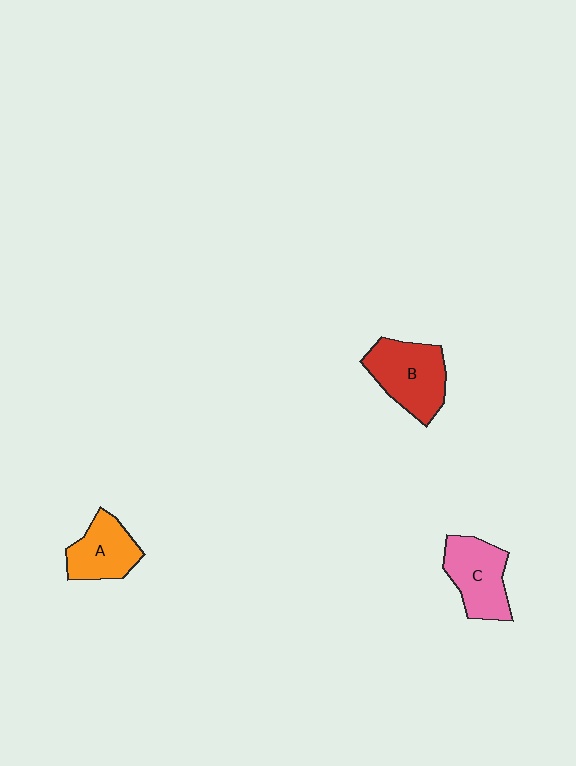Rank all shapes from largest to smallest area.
From largest to smallest: B (red), C (pink), A (orange).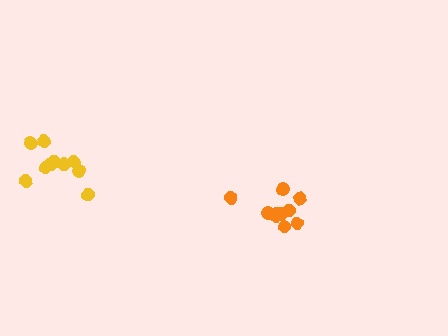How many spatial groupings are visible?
There are 2 spatial groupings.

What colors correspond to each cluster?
The clusters are colored: yellow, orange.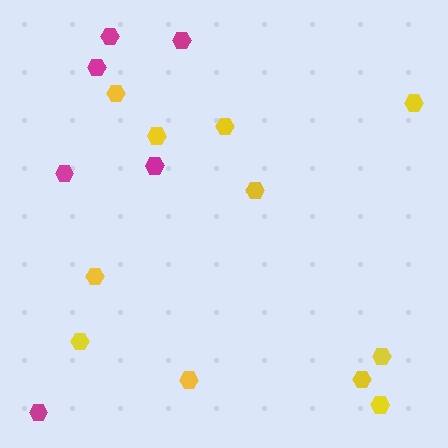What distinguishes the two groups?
There are 2 groups: one group of magenta hexagons (6) and one group of yellow hexagons (11).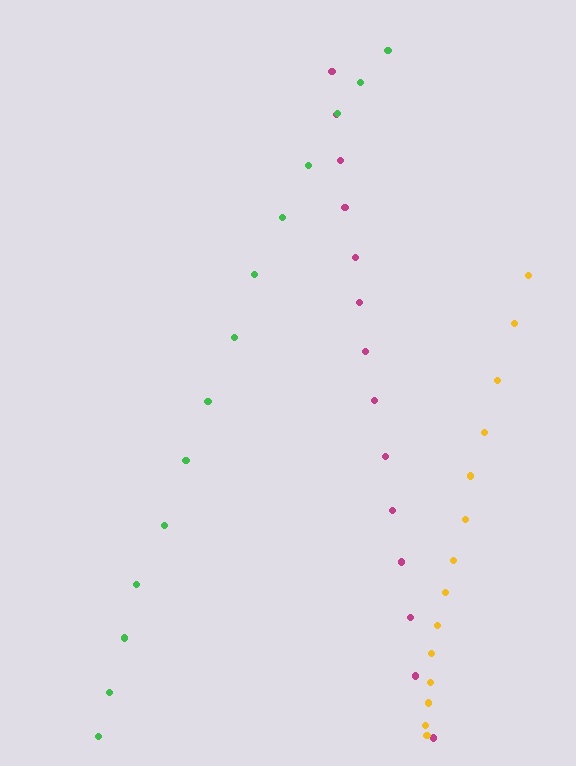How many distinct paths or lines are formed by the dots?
There are 3 distinct paths.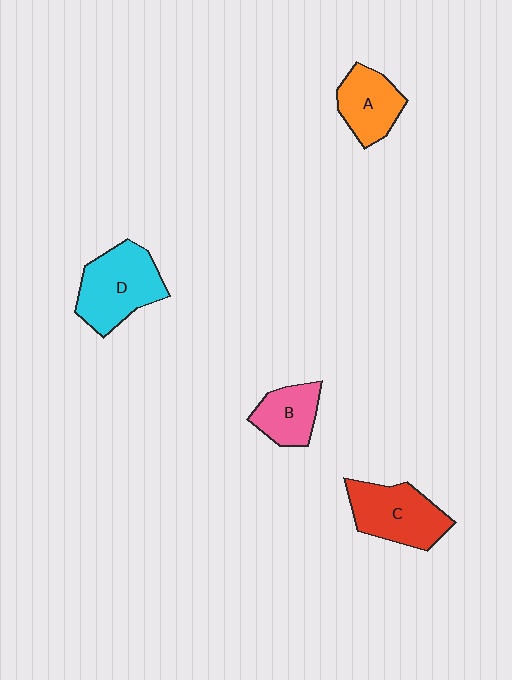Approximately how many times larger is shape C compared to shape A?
Approximately 1.3 times.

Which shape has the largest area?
Shape D (cyan).